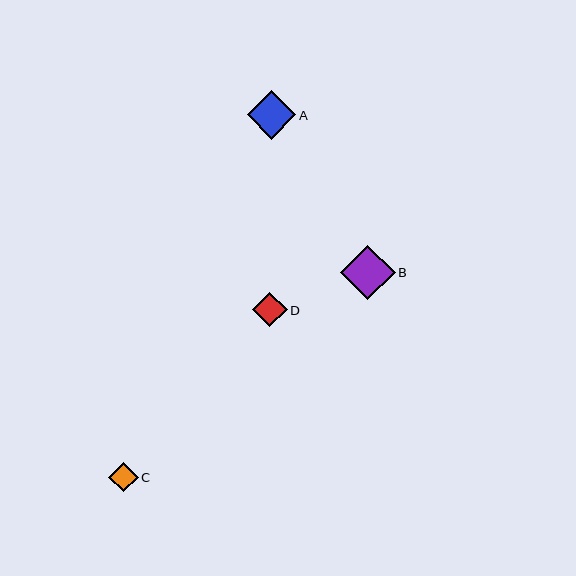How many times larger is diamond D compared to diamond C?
Diamond D is approximately 1.2 times the size of diamond C.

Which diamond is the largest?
Diamond B is the largest with a size of approximately 54 pixels.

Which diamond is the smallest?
Diamond C is the smallest with a size of approximately 30 pixels.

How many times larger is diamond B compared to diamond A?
Diamond B is approximately 1.1 times the size of diamond A.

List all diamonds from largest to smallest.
From largest to smallest: B, A, D, C.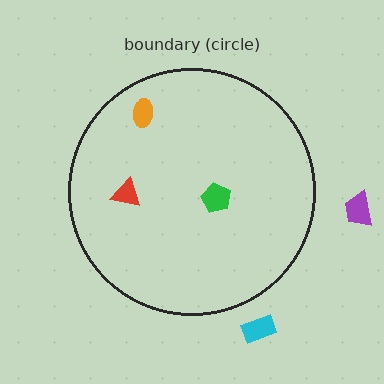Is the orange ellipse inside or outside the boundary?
Inside.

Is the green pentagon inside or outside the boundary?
Inside.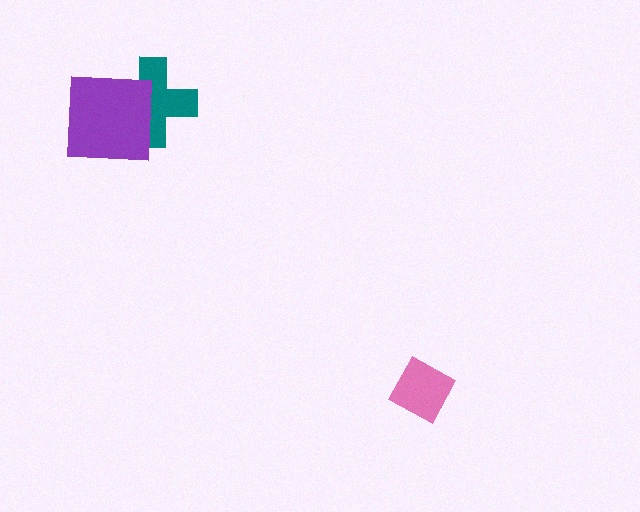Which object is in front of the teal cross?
The purple square is in front of the teal cross.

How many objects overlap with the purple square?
1 object overlaps with the purple square.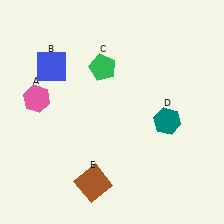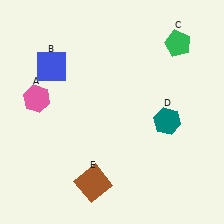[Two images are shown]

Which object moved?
The green pentagon (C) moved right.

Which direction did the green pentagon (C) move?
The green pentagon (C) moved right.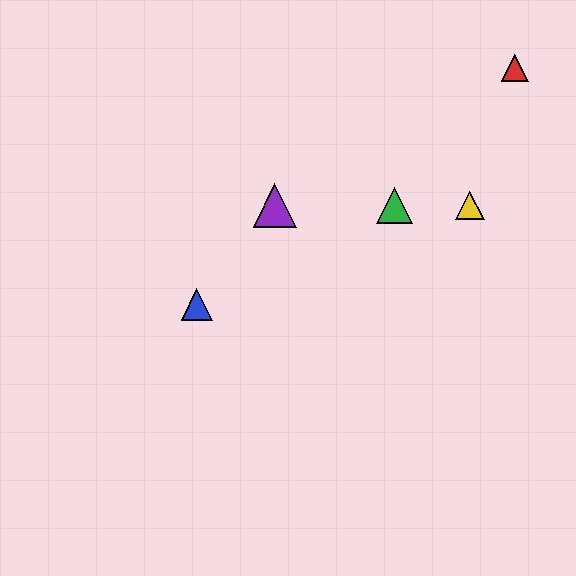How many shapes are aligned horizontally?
3 shapes (the green triangle, the yellow triangle, the purple triangle) are aligned horizontally.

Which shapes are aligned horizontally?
The green triangle, the yellow triangle, the purple triangle are aligned horizontally.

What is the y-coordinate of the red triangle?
The red triangle is at y≈68.